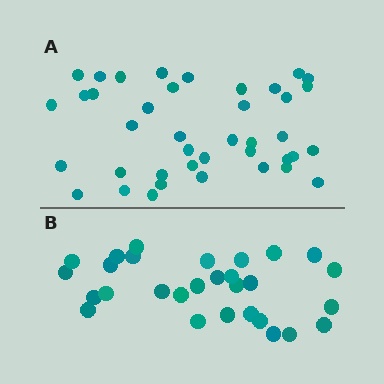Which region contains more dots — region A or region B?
Region A (the top region) has more dots.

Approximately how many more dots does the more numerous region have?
Region A has roughly 12 or so more dots than region B.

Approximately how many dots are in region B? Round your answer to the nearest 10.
About 30 dots. (The exact count is 29, which rounds to 30.)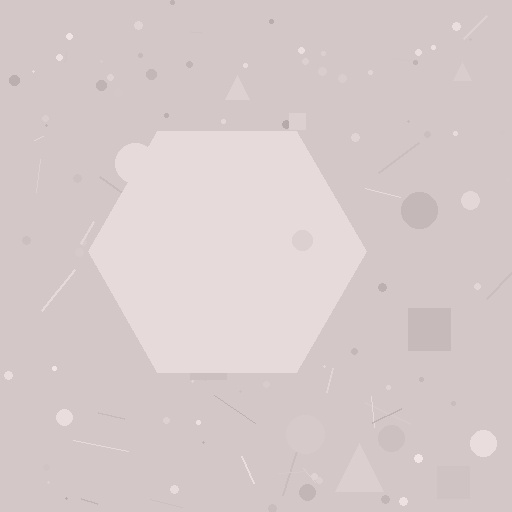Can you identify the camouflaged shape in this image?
The camouflaged shape is a hexagon.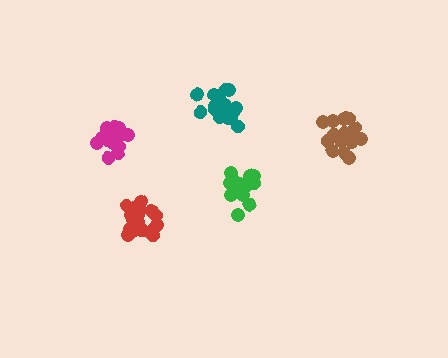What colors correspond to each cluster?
The clusters are colored: green, magenta, brown, teal, red.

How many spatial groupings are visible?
There are 5 spatial groupings.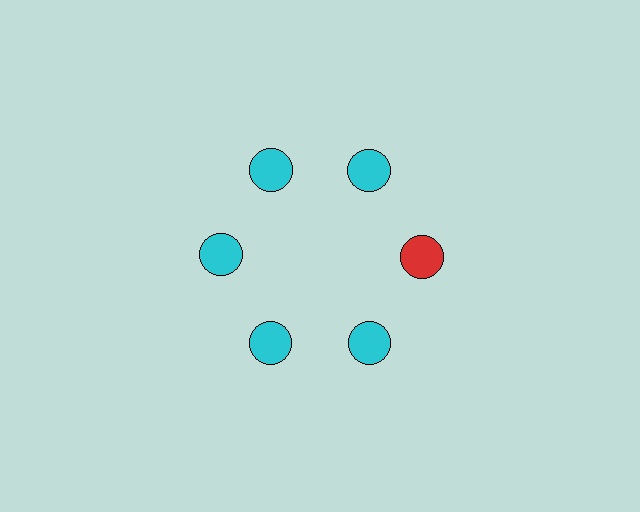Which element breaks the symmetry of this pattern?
The red circle at roughly the 3 o'clock position breaks the symmetry. All other shapes are cyan circles.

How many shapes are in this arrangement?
There are 6 shapes arranged in a ring pattern.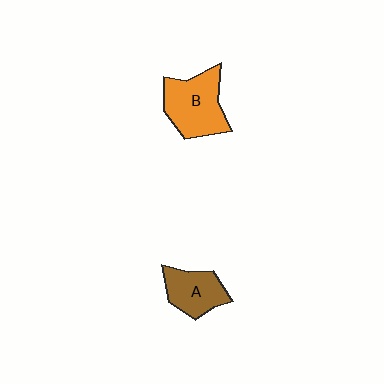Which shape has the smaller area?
Shape A (brown).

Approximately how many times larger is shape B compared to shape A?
Approximately 1.4 times.